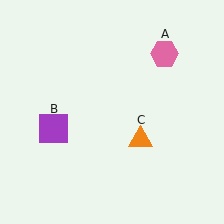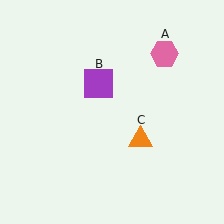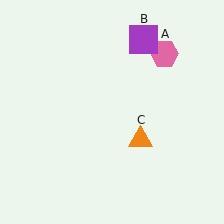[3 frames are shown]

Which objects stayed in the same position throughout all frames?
Pink hexagon (object A) and orange triangle (object C) remained stationary.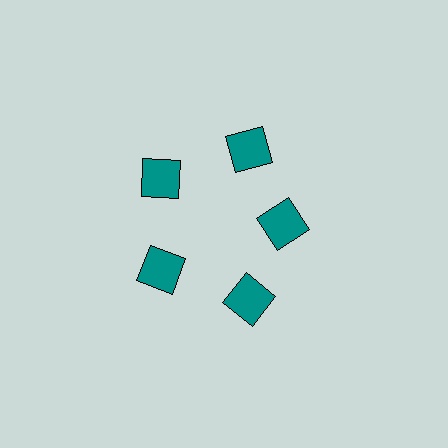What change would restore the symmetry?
The symmetry would be restored by moving it outward, back onto the ring so that all 5 squares sit at equal angles and equal distance from the center.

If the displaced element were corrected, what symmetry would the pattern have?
It would have 5-fold rotational symmetry — the pattern would map onto itself every 72 degrees.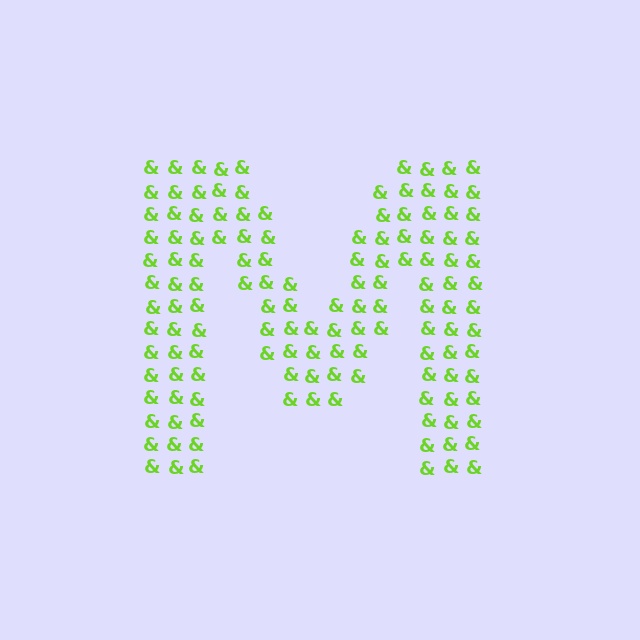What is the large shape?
The large shape is the letter M.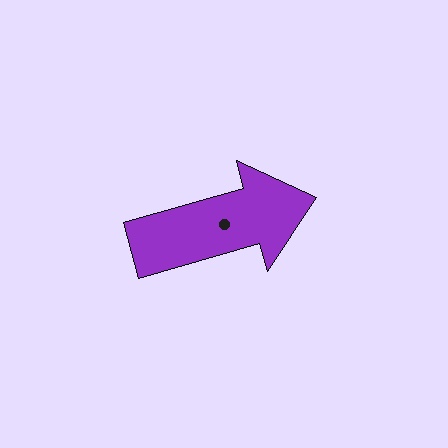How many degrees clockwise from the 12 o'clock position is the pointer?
Approximately 74 degrees.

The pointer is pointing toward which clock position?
Roughly 2 o'clock.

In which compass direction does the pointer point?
East.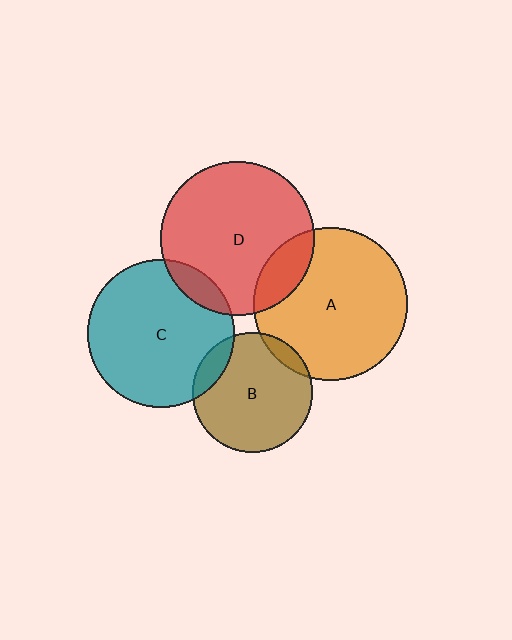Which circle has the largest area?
Circle D (red).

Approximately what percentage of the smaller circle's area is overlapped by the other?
Approximately 15%.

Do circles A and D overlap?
Yes.